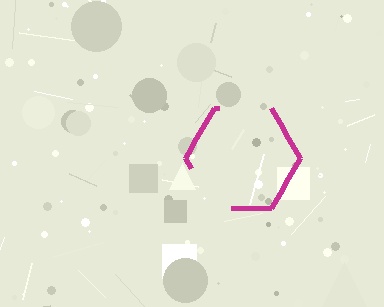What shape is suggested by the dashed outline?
The dashed outline suggests a hexagon.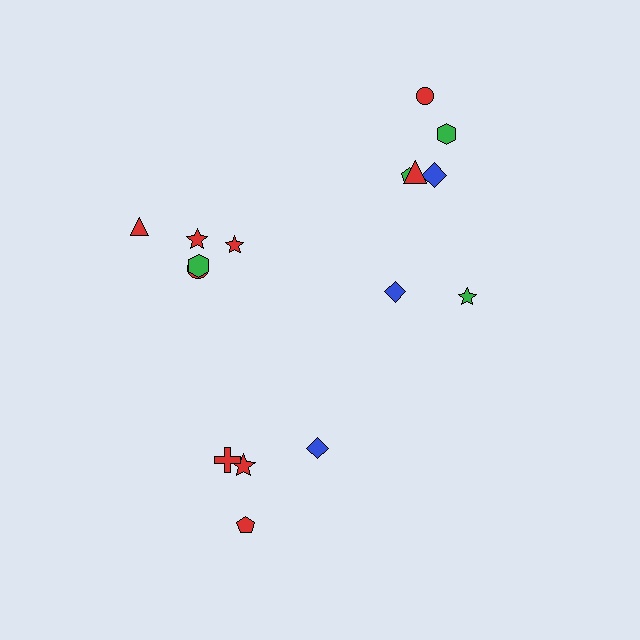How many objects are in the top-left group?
There are 5 objects.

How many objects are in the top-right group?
There are 7 objects.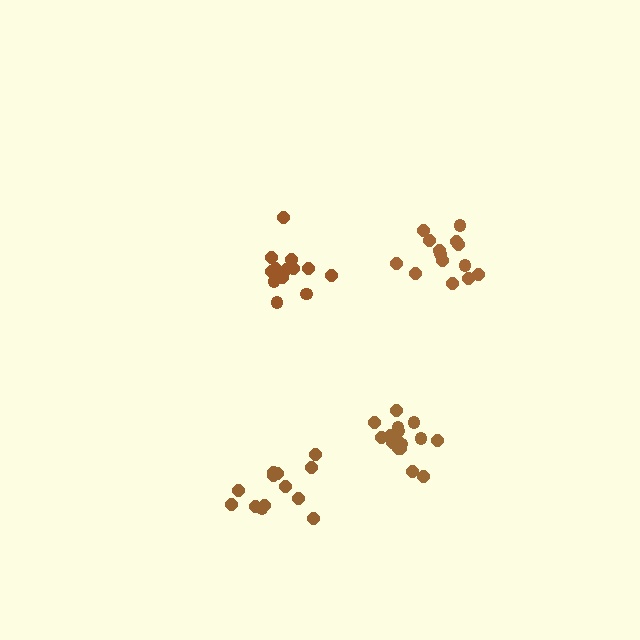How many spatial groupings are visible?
There are 4 spatial groupings.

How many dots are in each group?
Group 1: 16 dots, Group 2: 13 dots, Group 3: 14 dots, Group 4: 13 dots (56 total).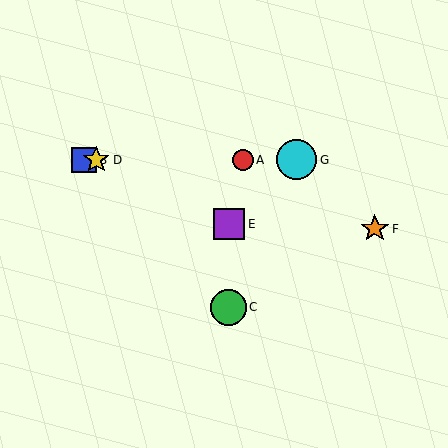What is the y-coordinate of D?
Object D is at y≈160.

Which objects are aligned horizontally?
Objects A, B, D, G are aligned horizontally.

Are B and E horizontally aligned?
No, B is at y≈160 and E is at y≈224.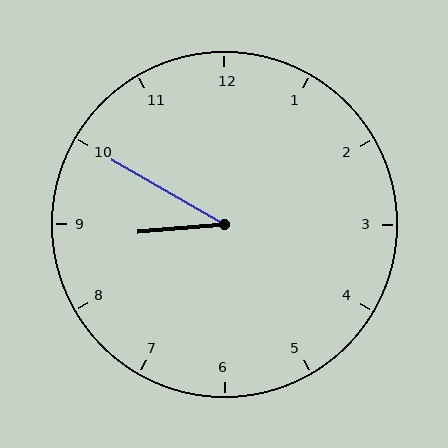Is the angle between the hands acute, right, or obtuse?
It is acute.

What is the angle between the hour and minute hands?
Approximately 35 degrees.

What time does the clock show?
8:50.